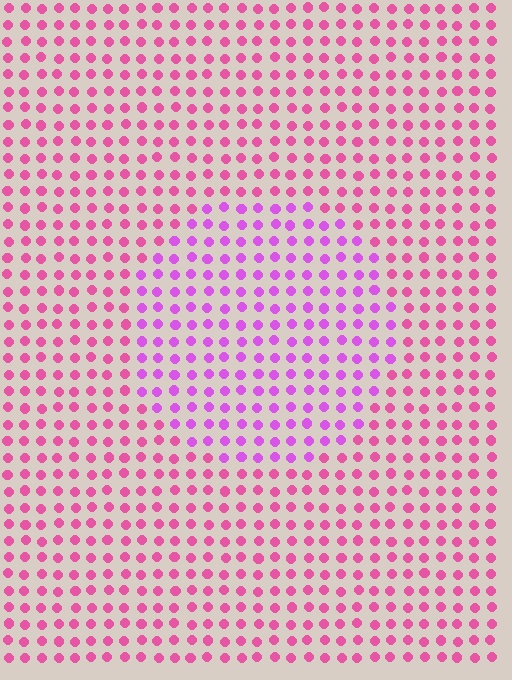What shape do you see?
I see a circle.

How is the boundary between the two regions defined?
The boundary is defined purely by a slight shift in hue (about 33 degrees). Spacing, size, and orientation are identical on both sides.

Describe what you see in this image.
The image is filled with small pink elements in a uniform arrangement. A circle-shaped region is visible where the elements are tinted to a slightly different hue, forming a subtle color boundary.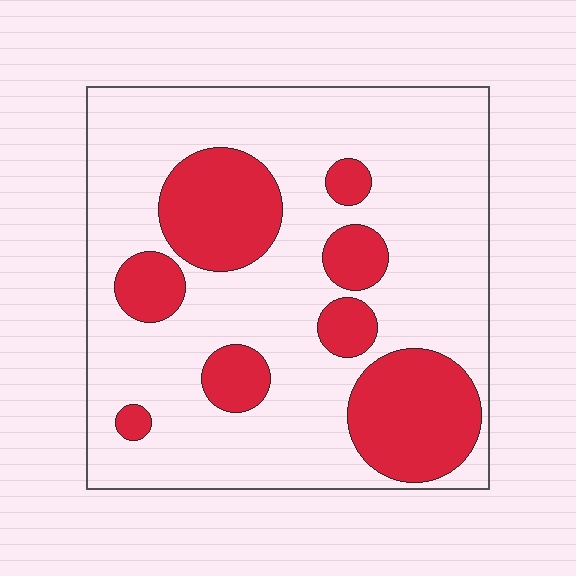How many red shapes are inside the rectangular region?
8.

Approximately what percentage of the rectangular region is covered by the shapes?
Approximately 25%.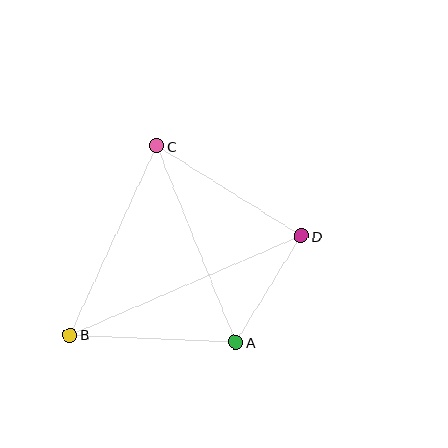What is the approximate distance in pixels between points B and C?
The distance between B and C is approximately 208 pixels.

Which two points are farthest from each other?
Points B and D are farthest from each other.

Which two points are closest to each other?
Points A and D are closest to each other.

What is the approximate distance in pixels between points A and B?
The distance between A and B is approximately 166 pixels.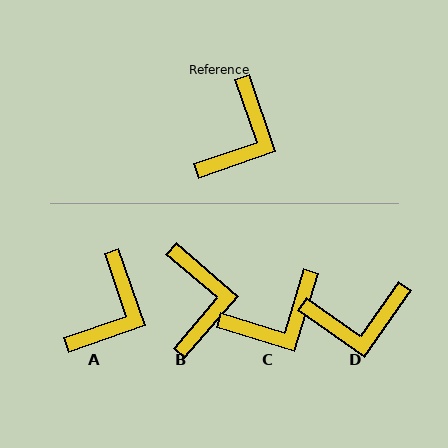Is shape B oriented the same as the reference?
No, it is off by about 30 degrees.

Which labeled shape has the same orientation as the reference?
A.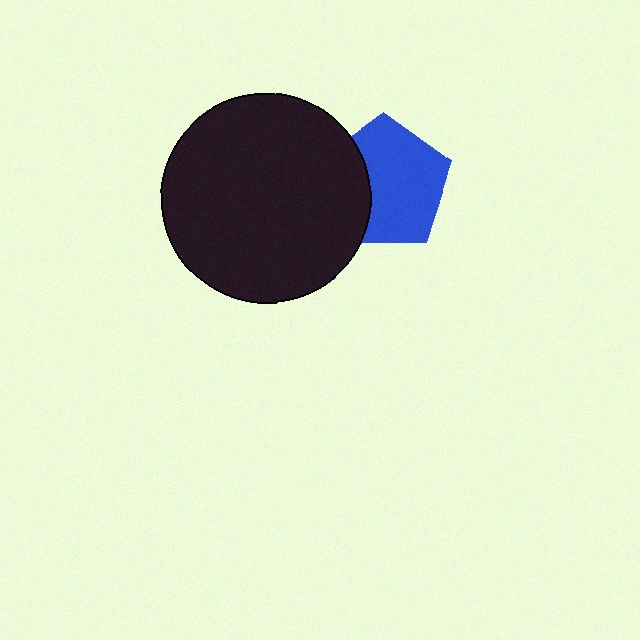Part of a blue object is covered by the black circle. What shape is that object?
It is a pentagon.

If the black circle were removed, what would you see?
You would see the complete blue pentagon.